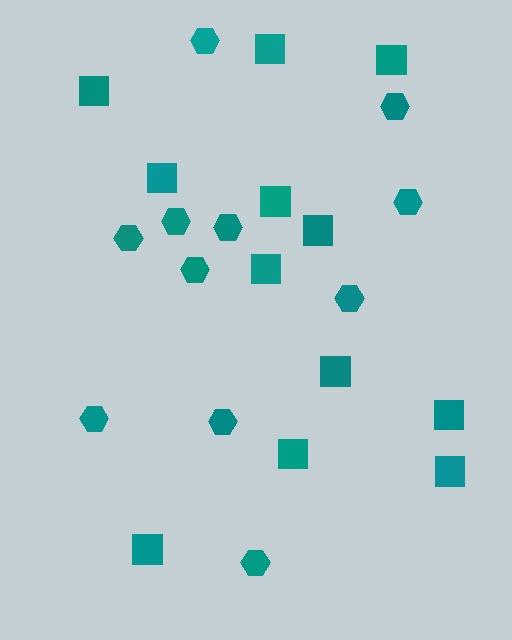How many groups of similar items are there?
There are 2 groups: one group of squares (12) and one group of hexagons (11).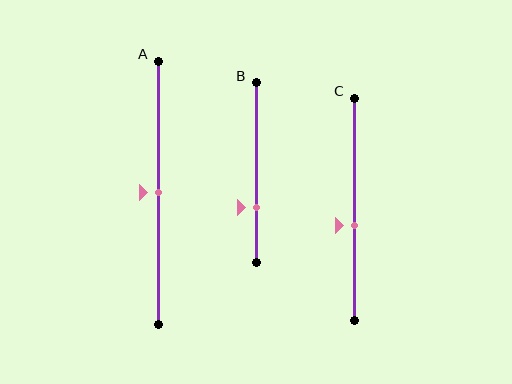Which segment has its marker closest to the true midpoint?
Segment A has its marker closest to the true midpoint.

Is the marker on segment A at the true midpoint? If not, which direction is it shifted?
Yes, the marker on segment A is at the true midpoint.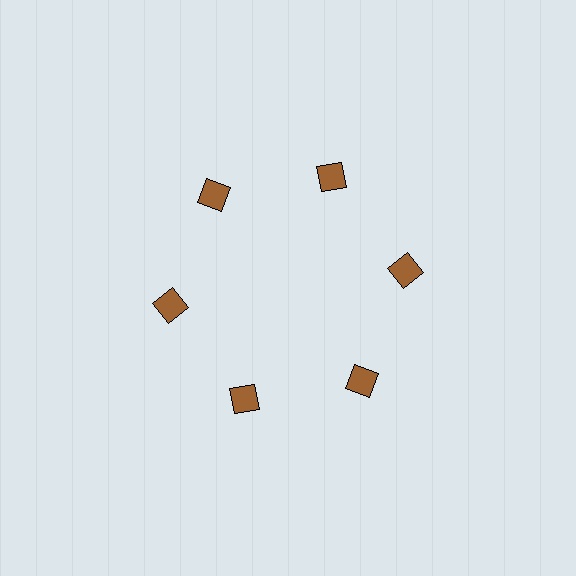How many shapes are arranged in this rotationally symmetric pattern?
There are 6 shapes, arranged in 6 groups of 1.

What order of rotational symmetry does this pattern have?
This pattern has 6-fold rotational symmetry.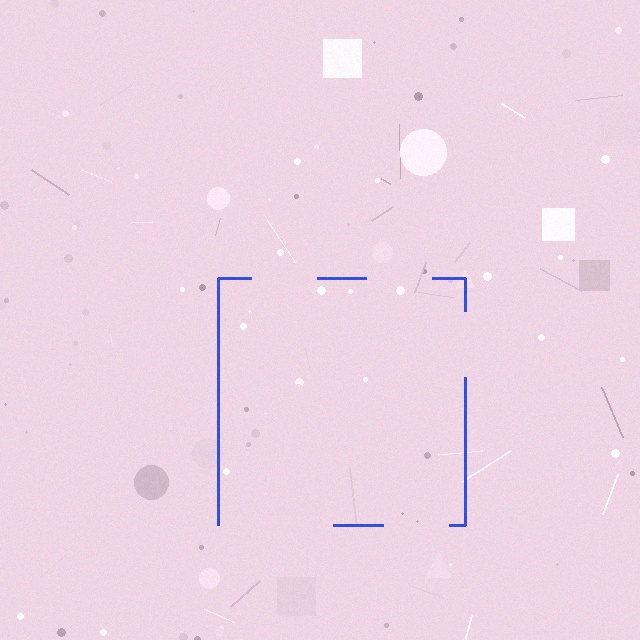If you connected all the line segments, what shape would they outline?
They would outline a square.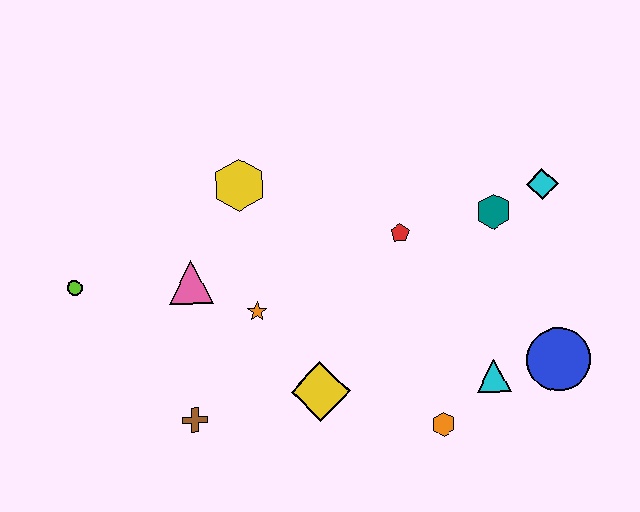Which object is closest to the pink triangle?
The orange star is closest to the pink triangle.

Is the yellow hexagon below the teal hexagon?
No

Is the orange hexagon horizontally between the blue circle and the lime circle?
Yes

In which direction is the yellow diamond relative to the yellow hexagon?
The yellow diamond is below the yellow hexagon.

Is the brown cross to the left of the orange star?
Yes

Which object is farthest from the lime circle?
The blue circle is farthest from the lime circle.